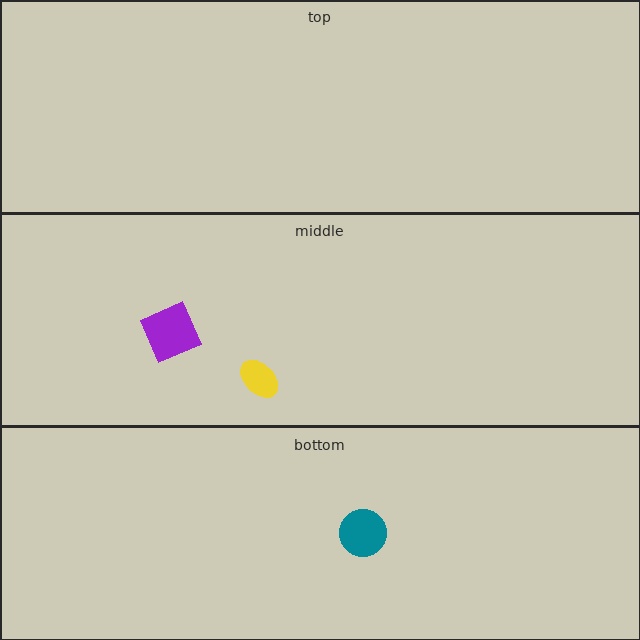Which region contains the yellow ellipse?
The middle region.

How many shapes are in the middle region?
2.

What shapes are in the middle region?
The yellow ellipse, the purple diamond.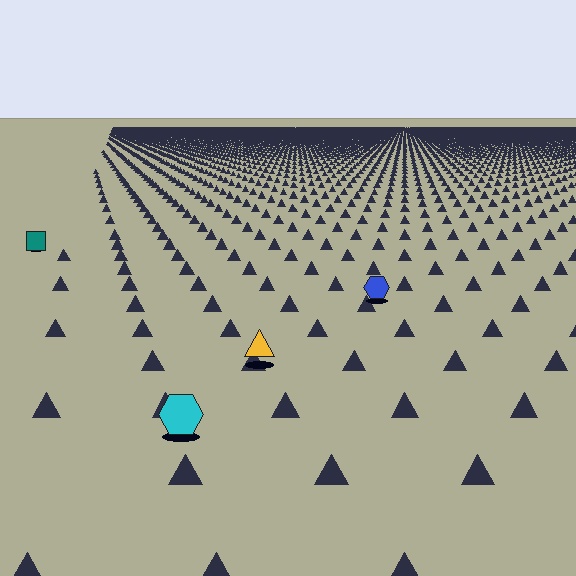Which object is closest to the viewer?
The cyan hexagon is closest. The texture marks near it are larger and more spread out.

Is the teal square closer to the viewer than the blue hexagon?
No. The blue hexagon is closer — you can tell from the texture gradient: the ground texture is coarser near it.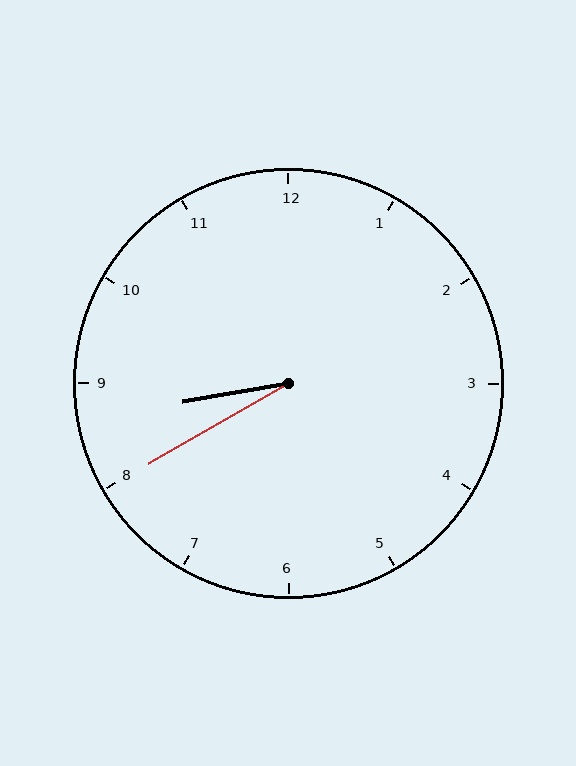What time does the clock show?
8:40.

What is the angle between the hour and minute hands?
Approximately 20 degrees.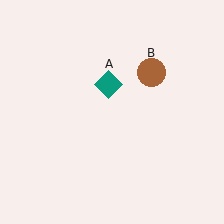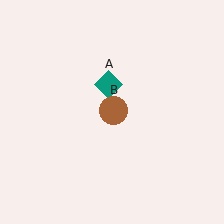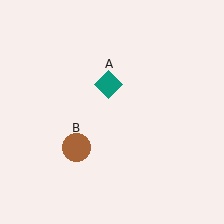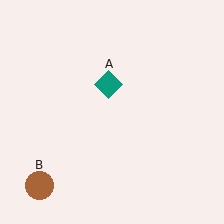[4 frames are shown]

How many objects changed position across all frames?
1 object changed position: brown circle (object B).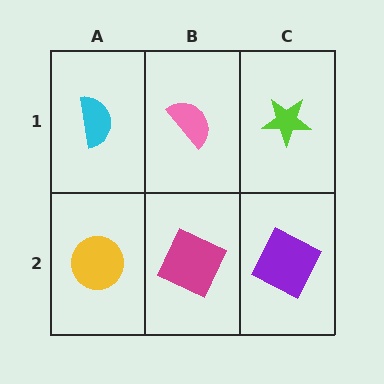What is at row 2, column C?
A purple square.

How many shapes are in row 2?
3 shapes.